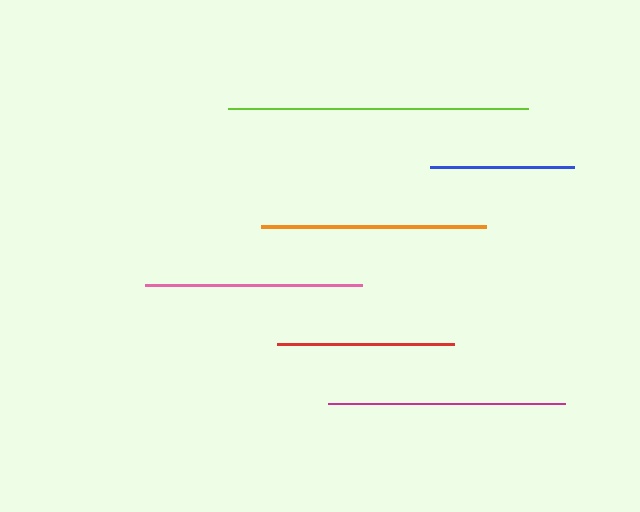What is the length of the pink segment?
The pink segment is approximately 217 pixels long.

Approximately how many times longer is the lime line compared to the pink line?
The lime line is approximately 1.4 times the length of the pink line.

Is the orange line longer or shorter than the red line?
The orange line is longer than the red line.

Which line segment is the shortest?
The blue line is the shortest at approximately 143 pixels.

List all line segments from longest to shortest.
From longest to shortest: lime, magenta, orange, pink, red, blue.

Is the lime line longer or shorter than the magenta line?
The lime line is longer than the magenta line.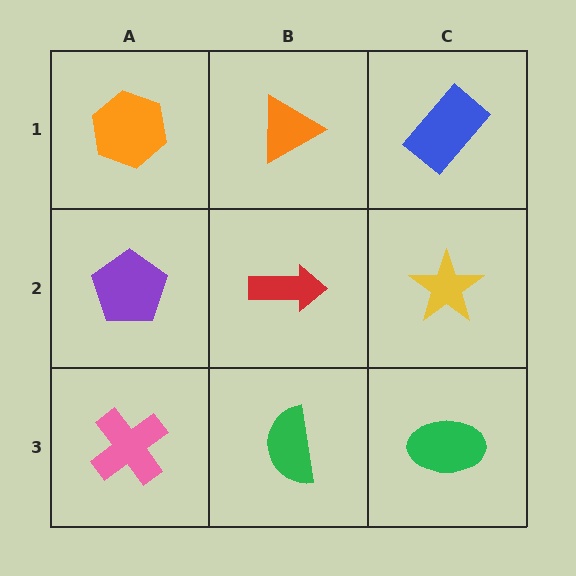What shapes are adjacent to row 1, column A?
A purple pentagon (row 2, column A), an orange triangle (row 1, column B).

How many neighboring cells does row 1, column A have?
2.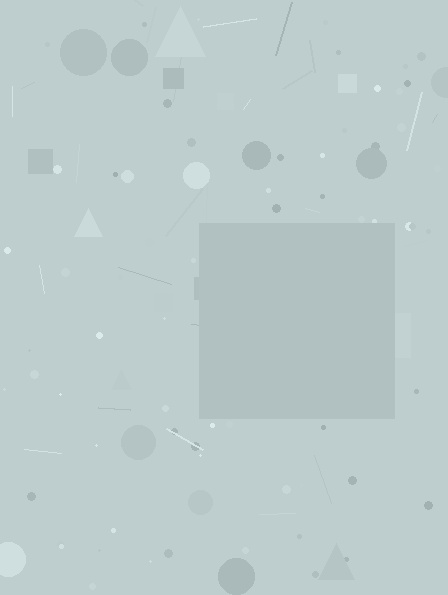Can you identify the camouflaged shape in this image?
The camouflaged shape is a square.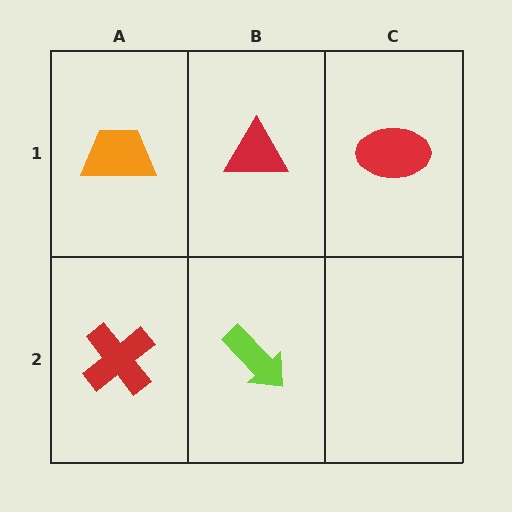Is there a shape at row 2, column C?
No, that cell is empty.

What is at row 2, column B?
A lime arrow.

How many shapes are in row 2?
2 shapes.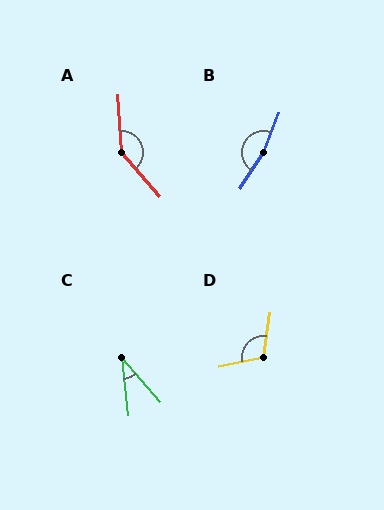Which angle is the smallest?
C, at approximately 34 degrees.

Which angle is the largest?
B, at approximately 168 degrees.